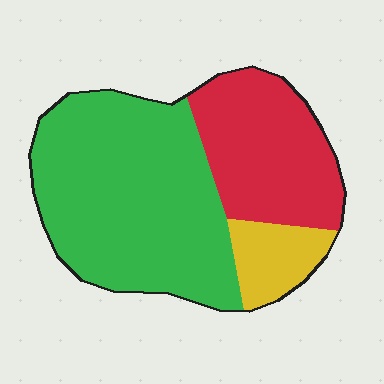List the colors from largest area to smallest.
From largest to smallest: green, red, yellow.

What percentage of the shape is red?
Red takes up about one third (1/3) of the shape.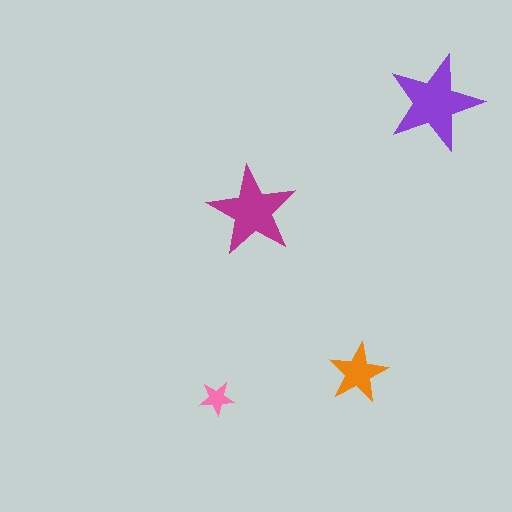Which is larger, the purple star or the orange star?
The purple one.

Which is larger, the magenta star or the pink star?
The magenta one.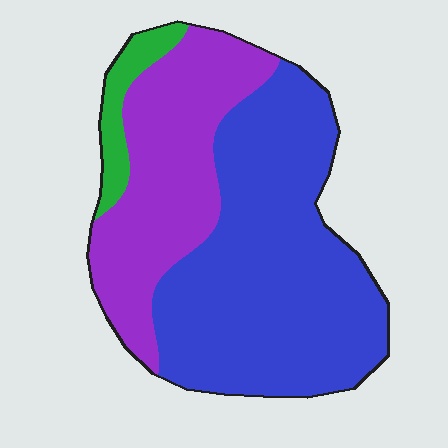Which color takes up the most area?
Blue, at roughly 60%.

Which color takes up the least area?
Green, at roughly 5%.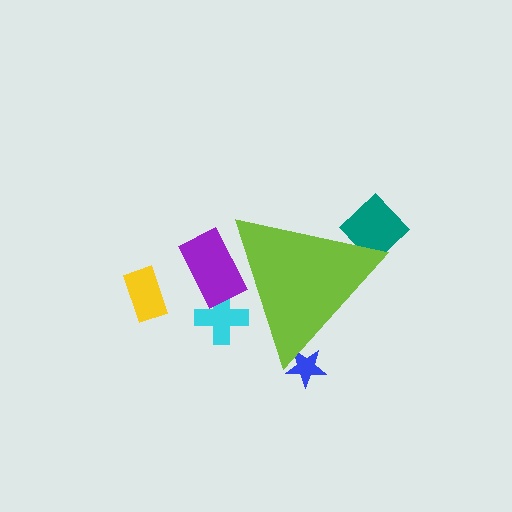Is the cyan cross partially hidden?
Yes, the cyan cross is partially hidden behind the lime triangle.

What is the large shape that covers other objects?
A lime triangle.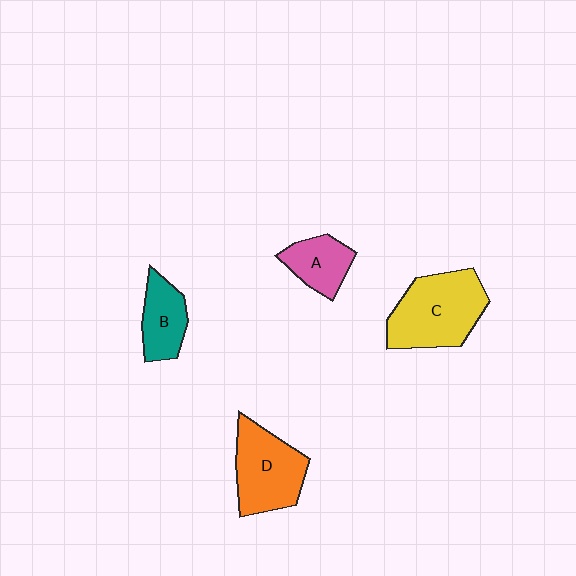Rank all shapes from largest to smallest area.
From largest to smallest: C (yellow), D (orange), B (teal), A (pink).